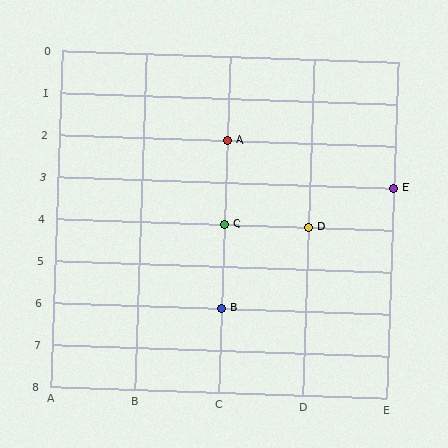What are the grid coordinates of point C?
Point C is at grid coordinates (C, 4).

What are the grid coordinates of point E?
Point E is at grid coordinates (E, 3).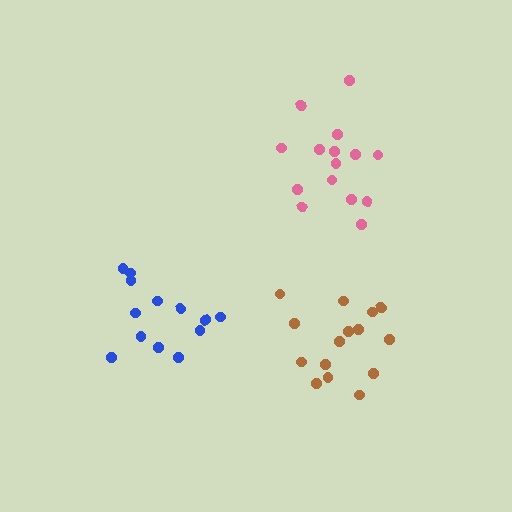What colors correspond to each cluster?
The clusters are colored: blue, pink, brown.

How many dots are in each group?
Group 1: 13 dots, Group 2: 15 dots, Group 3: 15 dots (43 total).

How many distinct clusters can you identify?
There are 3 distinct clusters.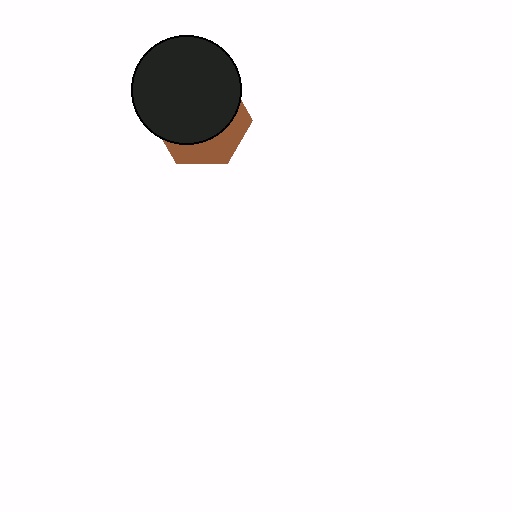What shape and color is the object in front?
The object in front is a black circle.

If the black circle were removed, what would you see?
You would see the complete brown hexagon.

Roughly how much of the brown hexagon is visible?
A small part of it is visible (roughly 30%).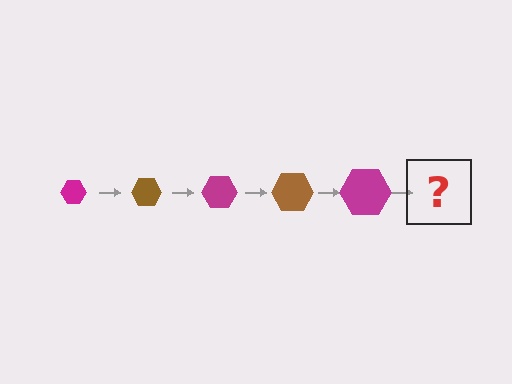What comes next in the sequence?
The next element should be a brown hexagon, larger than the previous one.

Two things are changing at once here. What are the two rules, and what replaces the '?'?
The two rules are that the hexagon grows larger each step and the color cycles through magenta and brown. The '?' should be a brown hexagon, larger than the previous one.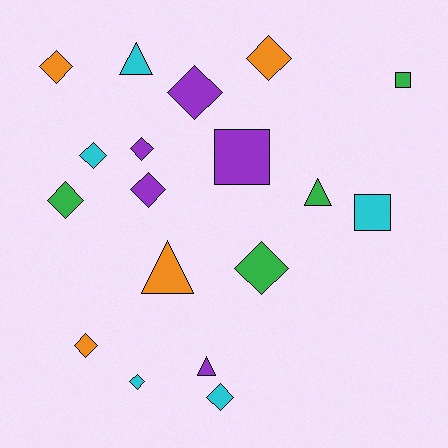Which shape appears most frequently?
Diamond, with 11 objects.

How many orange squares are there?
There are no orange squares.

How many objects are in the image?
There are 18 objects.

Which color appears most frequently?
Cyan, with 5 objects.